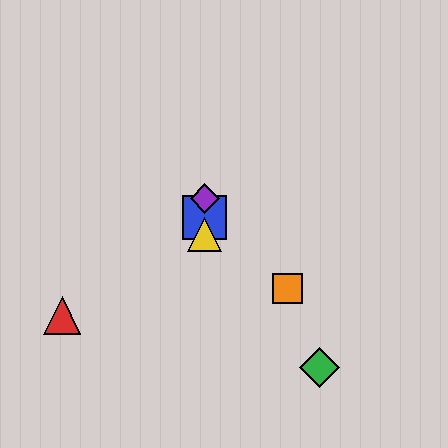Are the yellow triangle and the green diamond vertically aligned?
No, the yellow triangle is at x≈205 and the green diamond is at x≈319.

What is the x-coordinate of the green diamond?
The green diamond is at x≈319.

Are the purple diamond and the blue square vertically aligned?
Yes, both are at x≈205.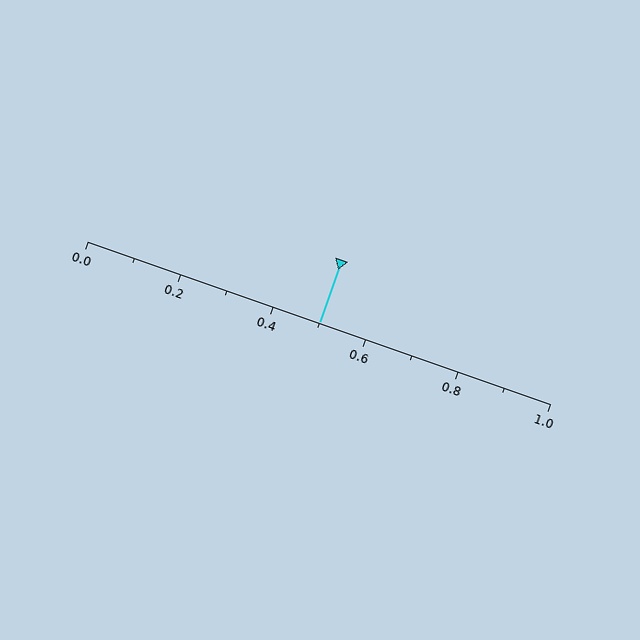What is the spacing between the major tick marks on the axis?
The major ticks are spaced 0.2 apart.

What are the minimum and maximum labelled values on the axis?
The axis runs from 0.0 to 1.0.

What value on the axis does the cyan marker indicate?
The marker indicates approximately 0.5.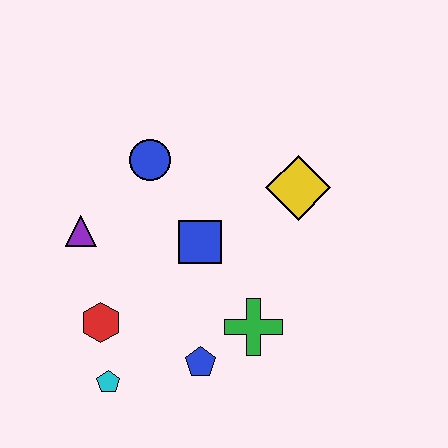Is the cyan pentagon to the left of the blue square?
Yes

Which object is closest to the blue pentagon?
The green cross is closest to the blue pentagon.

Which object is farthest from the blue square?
The cyan pentagon is farthest from the blue square.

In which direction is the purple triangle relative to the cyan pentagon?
The purple triangle is above the cyan pentagon.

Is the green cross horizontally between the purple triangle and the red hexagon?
No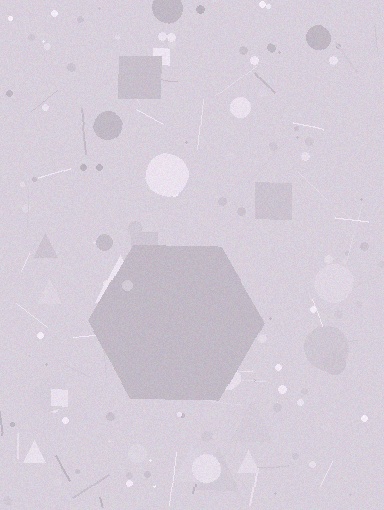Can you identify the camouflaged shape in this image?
The camouflaged shape is a hexagon.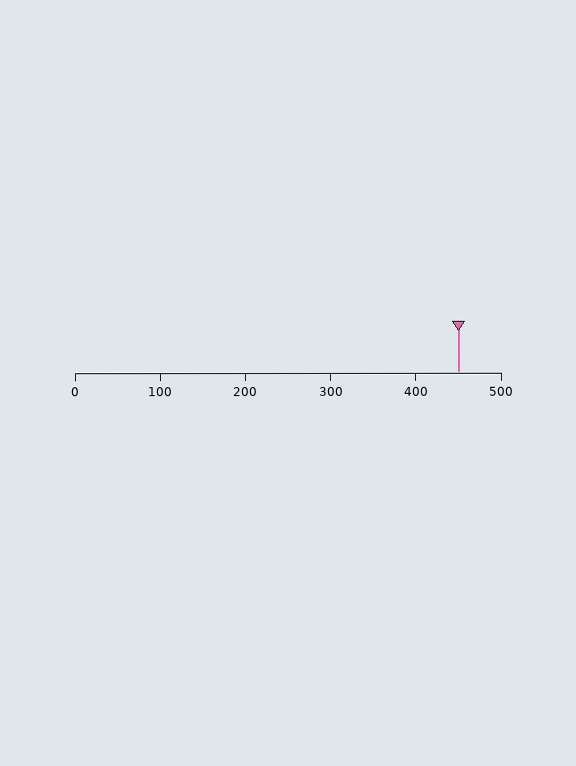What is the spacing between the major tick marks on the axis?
The major ticks are spaced 100 apart.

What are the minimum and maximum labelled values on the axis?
The axis runs from 0 to 500.